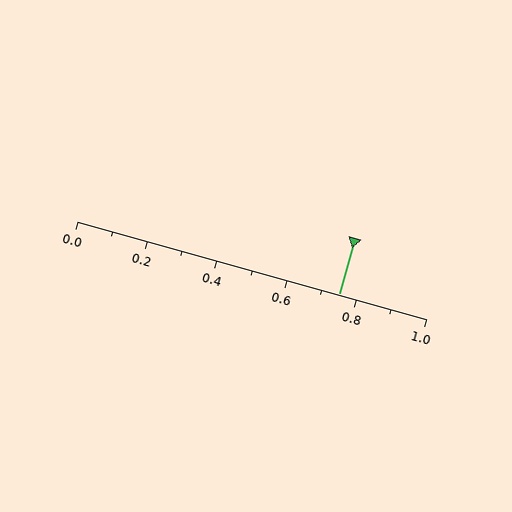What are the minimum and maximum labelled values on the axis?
The axis runs from 0.0 to 1.0.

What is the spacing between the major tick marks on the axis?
The major ticks are spaced 0.2 apart.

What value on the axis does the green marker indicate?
The marker indicates approximately 0.75.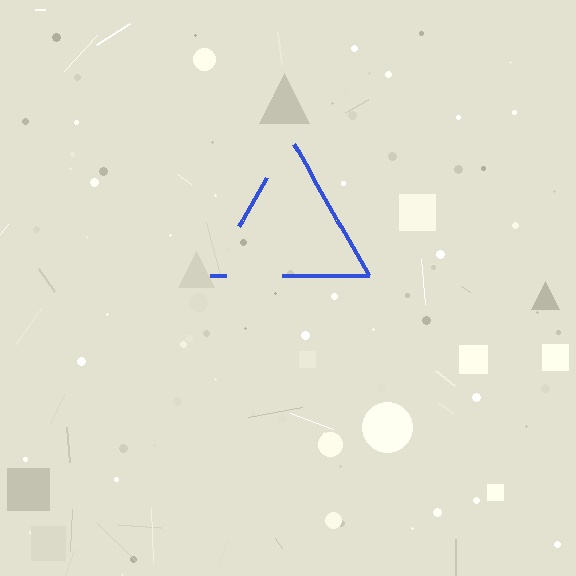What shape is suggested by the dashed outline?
The dashed outline suggests a triangle.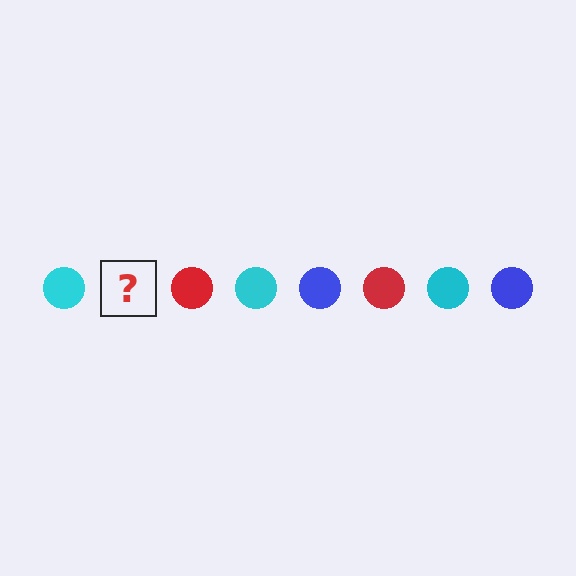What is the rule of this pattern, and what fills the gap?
The rule is that the pattern cycles through cyan, blue, red circles. The gap should be filled with a blue circle.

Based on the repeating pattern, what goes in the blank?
The blank should be a blue circle.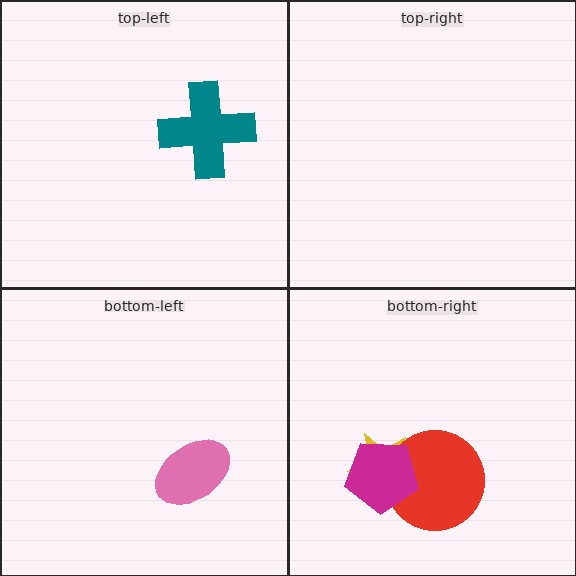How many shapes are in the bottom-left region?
1.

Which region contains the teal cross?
The top-left region.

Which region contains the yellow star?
The bottom-right region.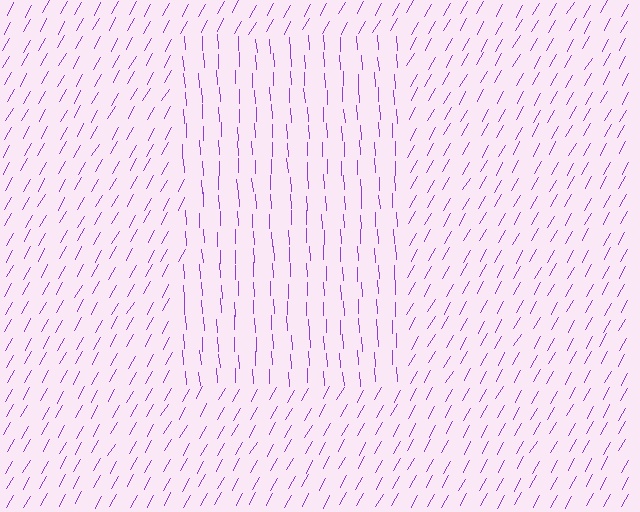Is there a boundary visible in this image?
Yes, there is a texture boundary formed by a change in line orientation.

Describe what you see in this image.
The image is filled with small purple line segments. A rectangle region in the image has lines oriented differently from the surrounding lines, creating a visible texture boundary.